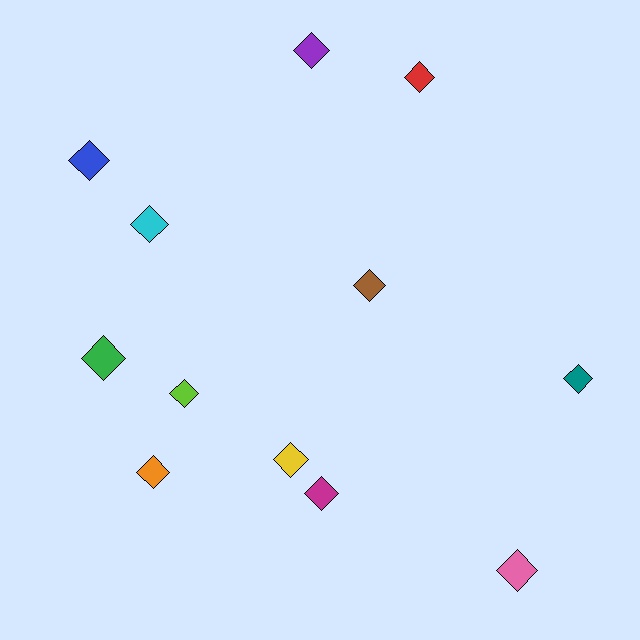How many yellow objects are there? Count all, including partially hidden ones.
There is 1 yellow object.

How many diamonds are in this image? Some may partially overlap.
There are 12 diamonds.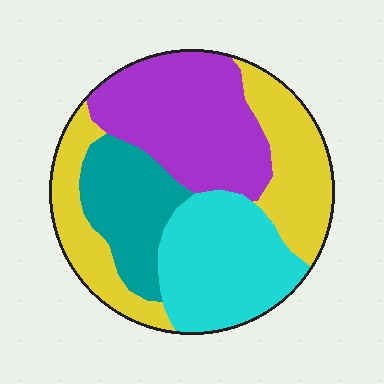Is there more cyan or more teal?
Cyan.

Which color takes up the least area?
Teal, at roughly 15%.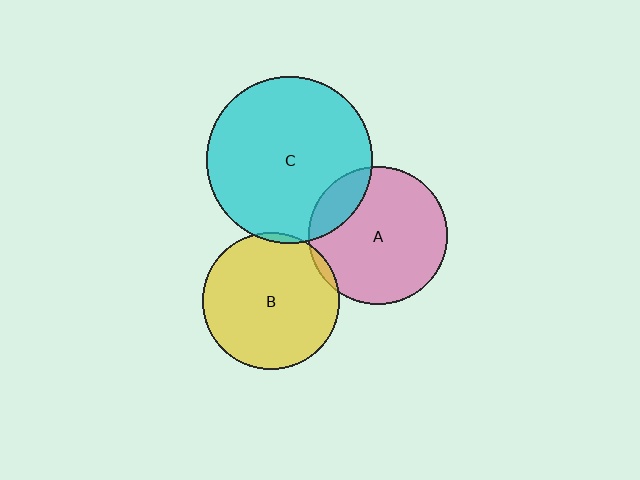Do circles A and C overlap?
Yes.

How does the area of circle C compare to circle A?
Approximately 1.4 times.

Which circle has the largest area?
Circle C (cyan).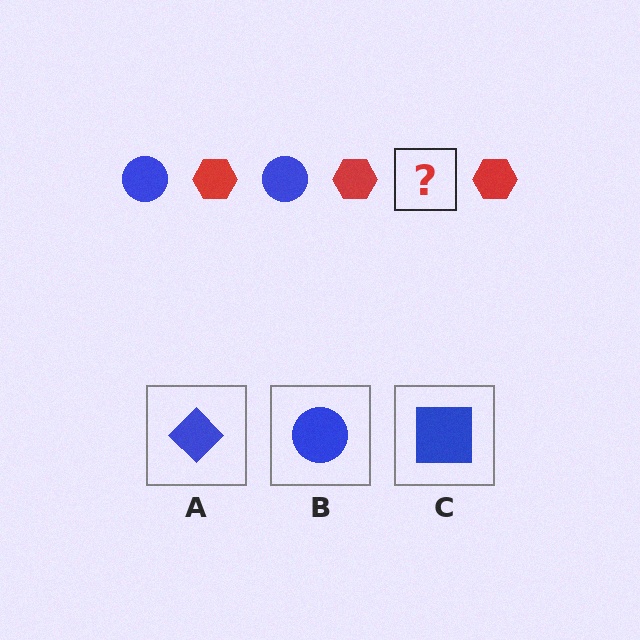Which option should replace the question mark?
Option B.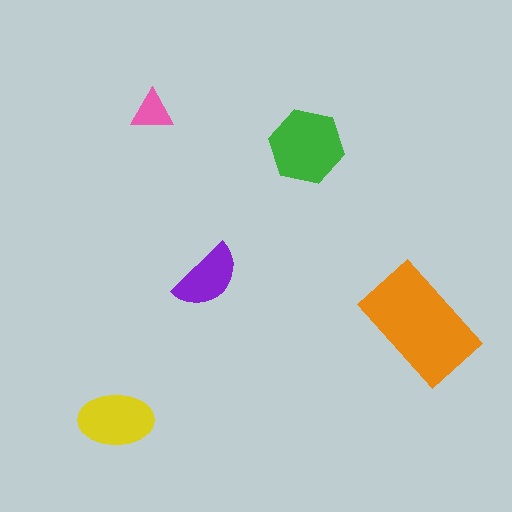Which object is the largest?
The orange rectangle.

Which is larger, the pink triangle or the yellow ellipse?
The yellow ellipse.